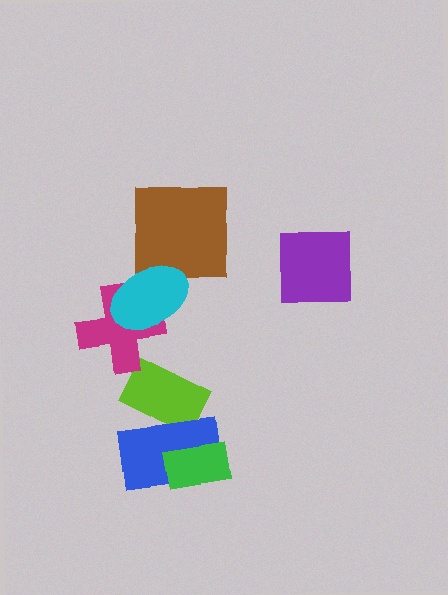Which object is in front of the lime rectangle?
The blue rectangle is in front of the lime rectangle.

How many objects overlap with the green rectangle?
1 object overlaps with the green rectangle.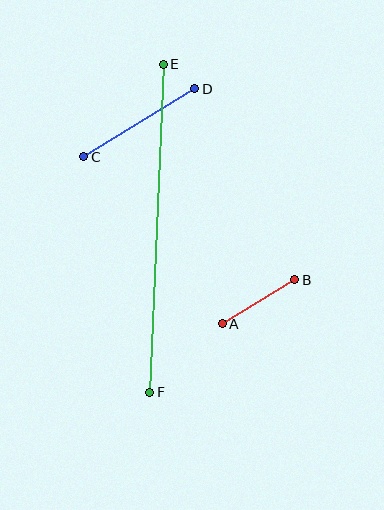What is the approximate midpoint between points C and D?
The midpoint is at approximately (139, 123) pixels.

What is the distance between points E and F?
The distance is approximately 328 pixels.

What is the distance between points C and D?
The distance is approximately 130 pixels.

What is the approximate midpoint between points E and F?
The midpoint is at approximately (157, 228) pixels.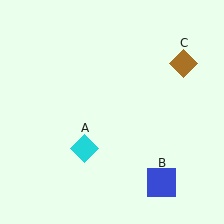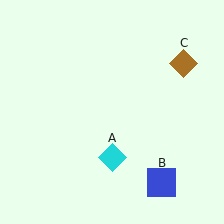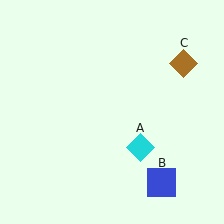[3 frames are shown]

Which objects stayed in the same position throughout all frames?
Blue square (object B) and brown diamond (object C) remained stationary.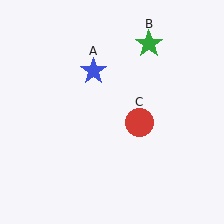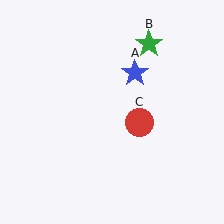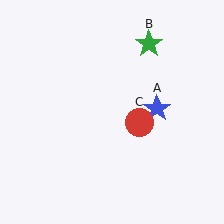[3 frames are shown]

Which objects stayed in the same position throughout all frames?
Green star (object B) and red circle (object C) remained stationary.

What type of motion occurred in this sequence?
The blue star (object A) rotated clockwise around the center of the scene.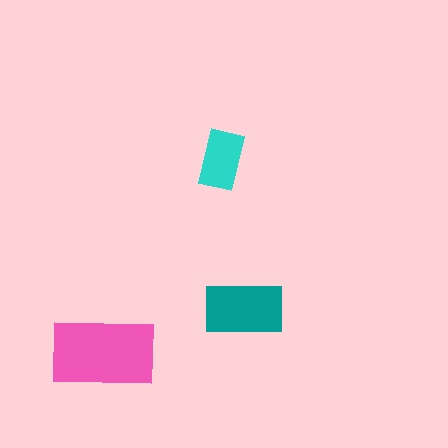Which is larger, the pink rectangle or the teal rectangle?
The pink one.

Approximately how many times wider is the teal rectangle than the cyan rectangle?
About 1.5 times wider.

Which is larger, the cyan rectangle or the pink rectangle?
The pink one.